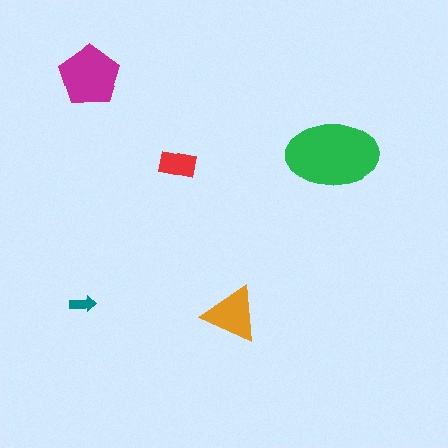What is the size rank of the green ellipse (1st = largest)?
1st.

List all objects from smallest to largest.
The teal arrow, the red rectangle, the orange triangle, the magenta pentagon, the green ellipse.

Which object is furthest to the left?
The teal arrow is leftmost.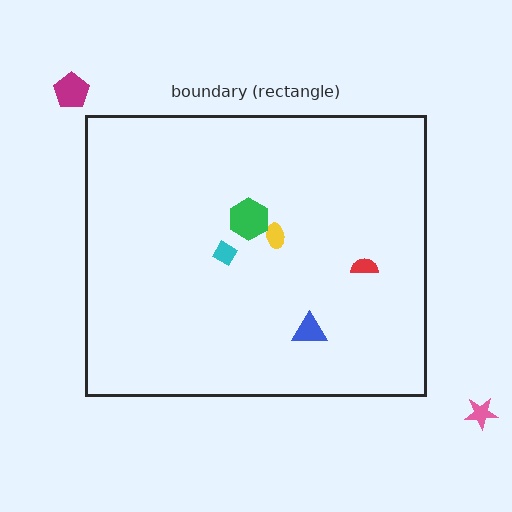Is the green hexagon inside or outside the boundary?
Inside.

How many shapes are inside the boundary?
5 inside, 2 outside.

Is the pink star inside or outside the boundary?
Outside.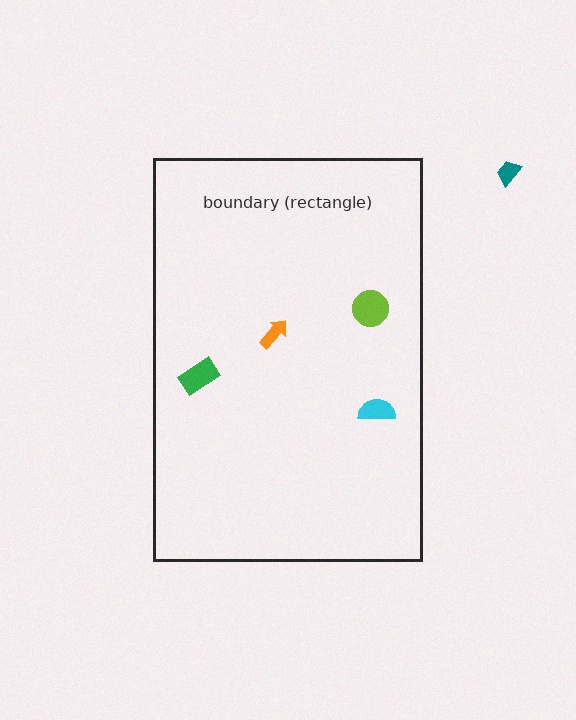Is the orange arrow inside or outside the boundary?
Inside.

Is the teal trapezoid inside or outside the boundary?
Outside.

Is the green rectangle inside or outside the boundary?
Inside.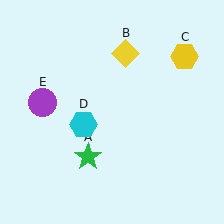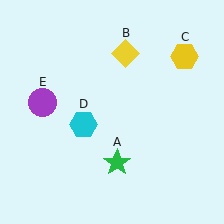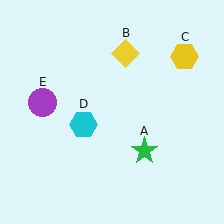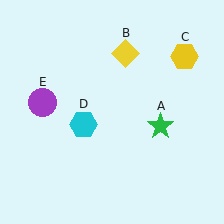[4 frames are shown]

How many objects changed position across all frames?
1 object changed position: green star (object A).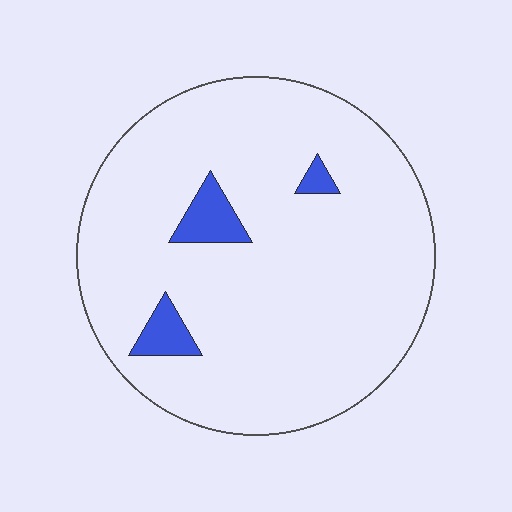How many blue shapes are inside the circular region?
3.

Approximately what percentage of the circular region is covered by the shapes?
Approximately 5%.